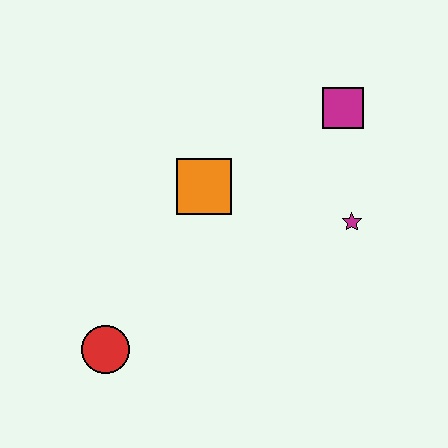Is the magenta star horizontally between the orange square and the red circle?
No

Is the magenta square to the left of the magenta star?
Yes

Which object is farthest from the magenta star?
The red circle is farthest from the magenta star.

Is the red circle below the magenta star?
Yes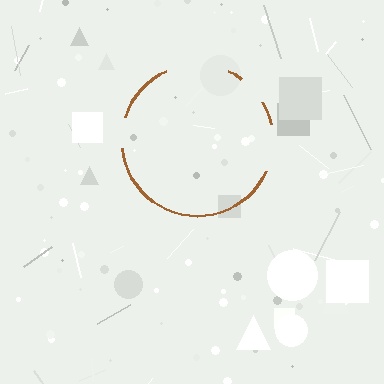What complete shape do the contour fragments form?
The contour fragments form a circle.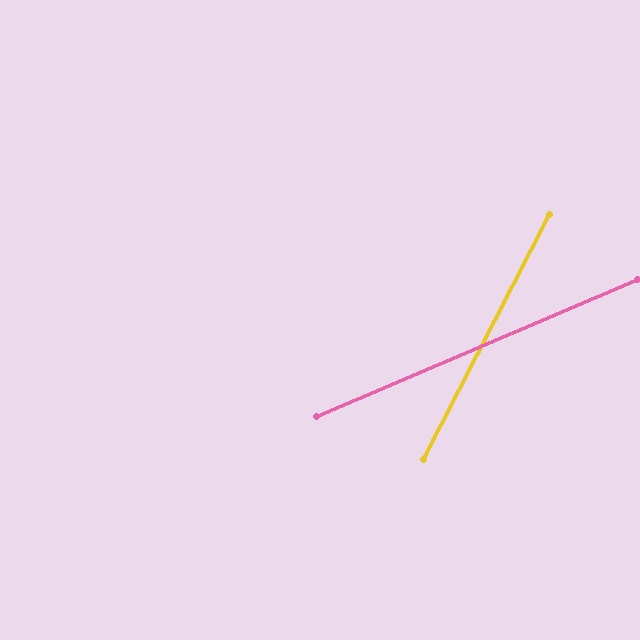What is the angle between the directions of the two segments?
Approximately 40 degrees.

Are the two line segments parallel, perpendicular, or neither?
Neither parallel nor perpendicular — they differ by about 40°.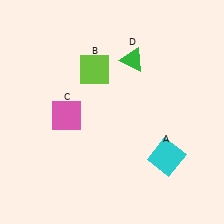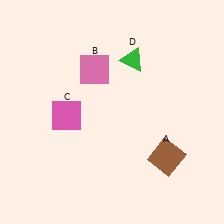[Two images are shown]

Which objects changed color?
A changed from cyan to brown. B changed from lime to pink.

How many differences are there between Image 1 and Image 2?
There are 2 differences between the two images.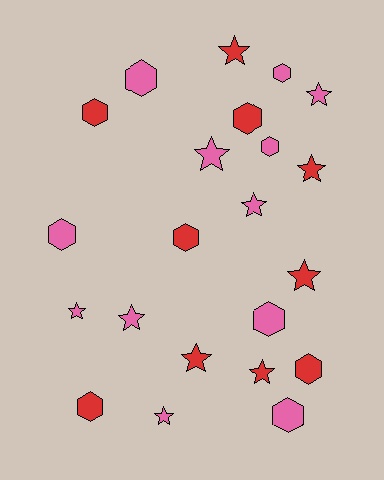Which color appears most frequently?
Pink, with 12 objects.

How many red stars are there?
There are 5 red stars.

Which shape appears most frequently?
Hexagon, with 11 objects.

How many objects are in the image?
There are 22 objects.